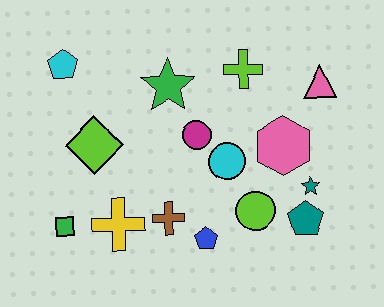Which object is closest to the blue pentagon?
The brown cross is closest to the blue pentagon.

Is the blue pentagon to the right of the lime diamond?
Yes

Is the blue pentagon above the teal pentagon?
No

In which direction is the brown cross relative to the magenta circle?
The brown cross is below the magenta circle.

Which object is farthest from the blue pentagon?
The cyan pentagon is farthest from the blue pentagon.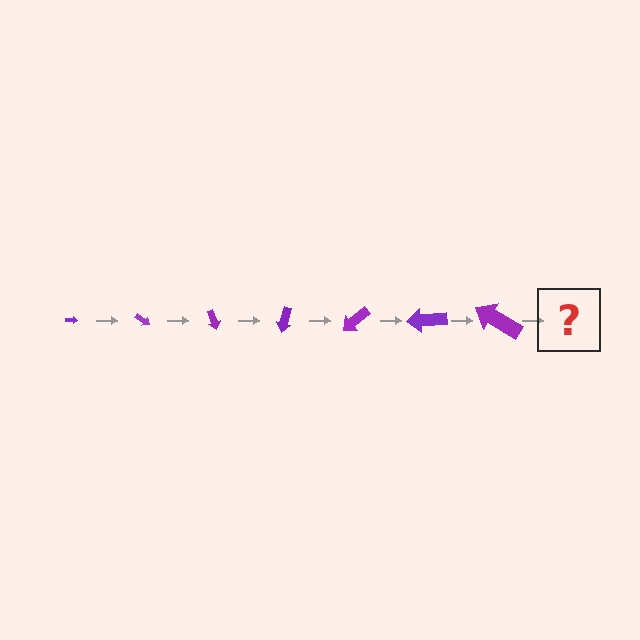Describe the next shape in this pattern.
It should be an arrow, larger than the previous one and rotated 245 degrees from the start.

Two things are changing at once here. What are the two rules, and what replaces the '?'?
The two rules are that the arrow grows larger each step and it rotates 35 degrees each step. The '?' should be an arrow, larger than the previous one and rotated 245 degrees from the start.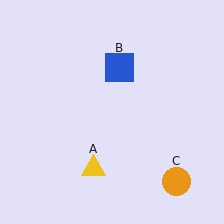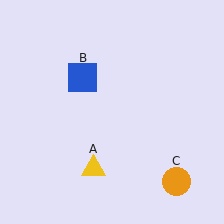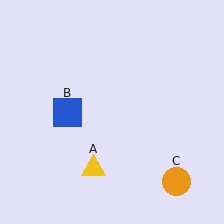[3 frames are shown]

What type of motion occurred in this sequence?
The blue square (object B) rotated counterclockwise around the center of the scene.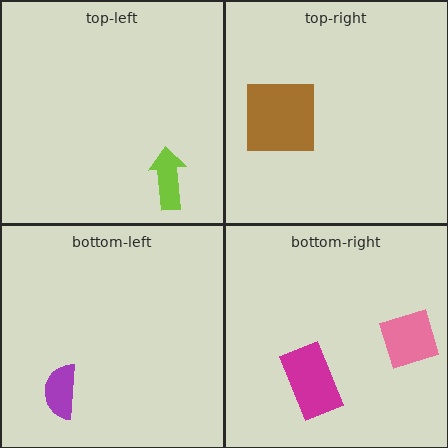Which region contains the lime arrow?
The top-left region.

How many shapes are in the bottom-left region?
1.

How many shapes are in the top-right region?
1.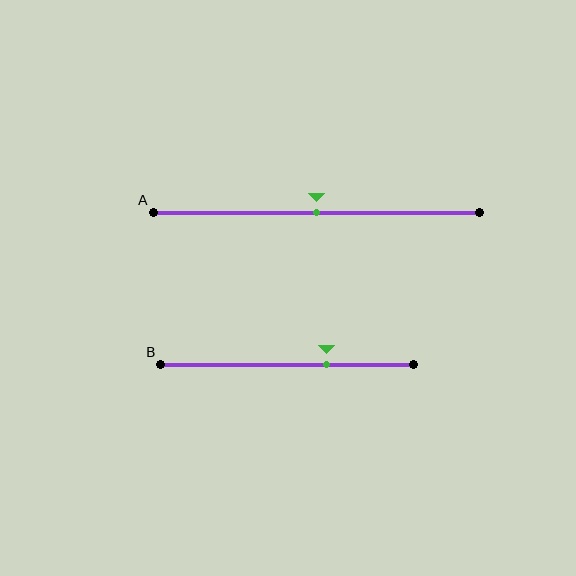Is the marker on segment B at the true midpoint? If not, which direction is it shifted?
No, the marker on segment B is shifted to the right by about 15% of the segment length.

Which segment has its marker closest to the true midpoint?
Segment A has its marker closest to the true midpoint.